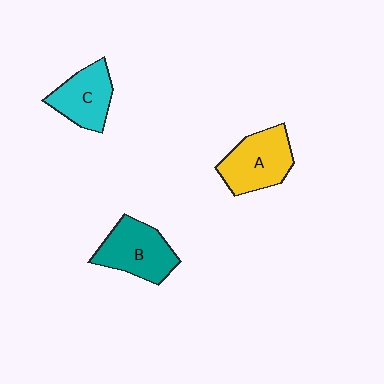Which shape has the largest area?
Shape A (yellow).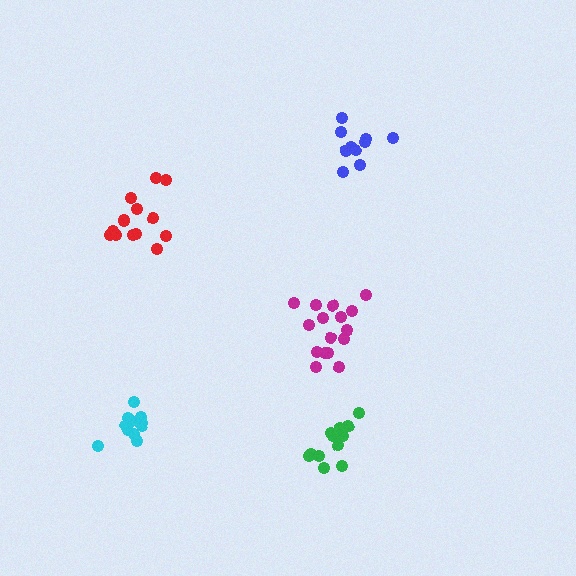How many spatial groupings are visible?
There are 5 spatial groupings.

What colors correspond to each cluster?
The clusters are colored: red, green, blue, cyan, magenta.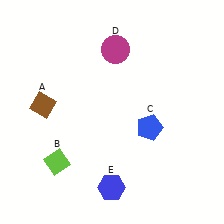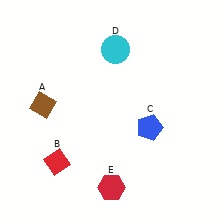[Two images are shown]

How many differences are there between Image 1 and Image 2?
There are 3 differences between the two images.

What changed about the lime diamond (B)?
In Image 1, B is lime. In Image 2, it changed to red.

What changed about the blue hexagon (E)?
In Image 1, E is blue. In Image 2, it changed to red.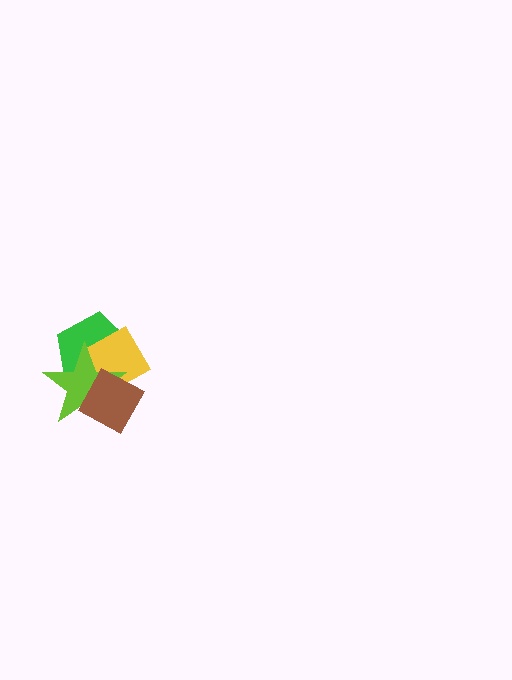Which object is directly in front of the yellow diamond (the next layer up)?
The lime star is directly in front of the yellow diamond.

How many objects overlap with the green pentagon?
3 objects overlap with the green pentagon.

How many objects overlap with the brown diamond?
3 objects overlap with the brown diamond.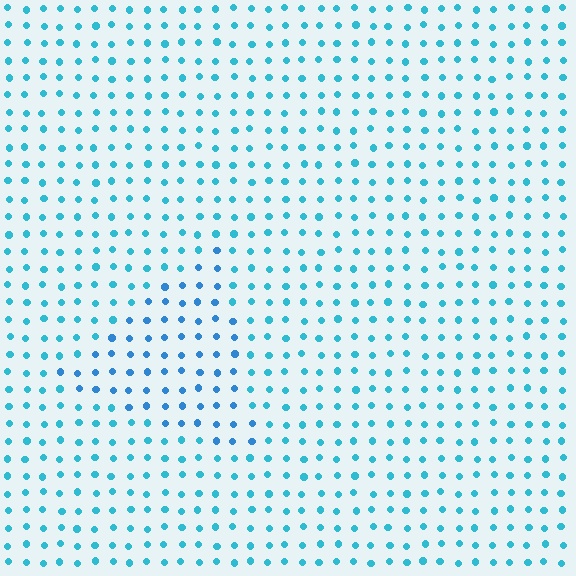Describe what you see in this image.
The image is filled with small cyan elements in a uniform arrangement. A triangle-shaped region is visible where the elements are tinted to a slightly different hue, forming a subtle color boundary.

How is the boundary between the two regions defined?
The boundary is defined purely by a slight shift in hue (about 20 degrees). Spacing, size, and orientation are identical on both sides.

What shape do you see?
I see a triangle.